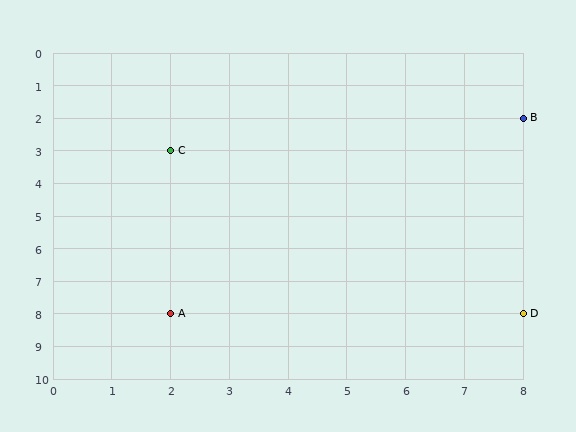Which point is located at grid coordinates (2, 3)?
Point C is at (2, 3).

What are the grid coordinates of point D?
Point D is at grid coordinates (8, 8).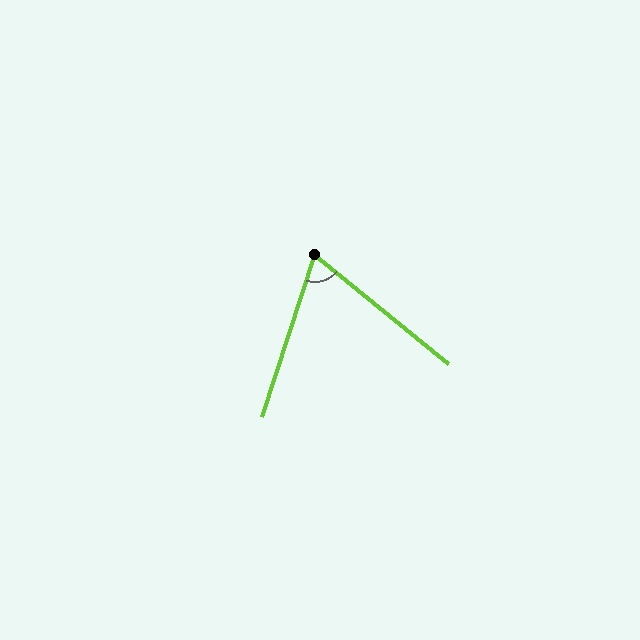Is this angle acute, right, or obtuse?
It is acute.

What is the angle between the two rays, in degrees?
Approximately 69 degrees.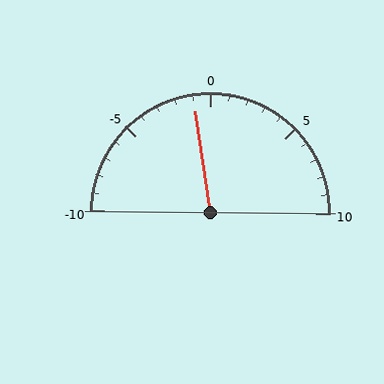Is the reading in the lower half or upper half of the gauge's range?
The reading is in the lower half of the range (-10 to 10).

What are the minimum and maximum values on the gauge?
The gauge ranges from -10 to 10.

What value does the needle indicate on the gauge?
The needle indicates approximately -1.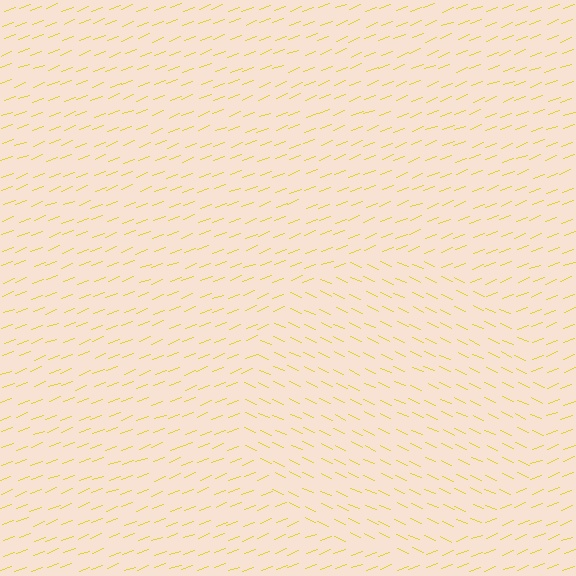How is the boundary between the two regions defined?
The boundary is defined purely by a change in line orientation (approximately 45 degrees difference). All lines are the same color and thickness.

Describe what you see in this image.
The image is filled with small yellow line segments. A circle region in the image has lines oriented differently from the surrounding lines, creating a visible texture boundary.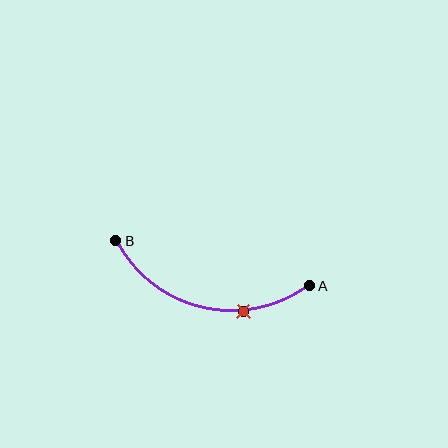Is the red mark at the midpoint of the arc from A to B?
No. The red mark lies on the arc but is closer to endpoint A. The arc midpoint would be at the point on the curve equidistant along the arc from both A and B.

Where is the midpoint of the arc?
The arc midpoint is the point on the curve farthest from the straight line joining A and B. It sits below that line.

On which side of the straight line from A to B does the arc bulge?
The arc bulges below the straight line connecting A and B.